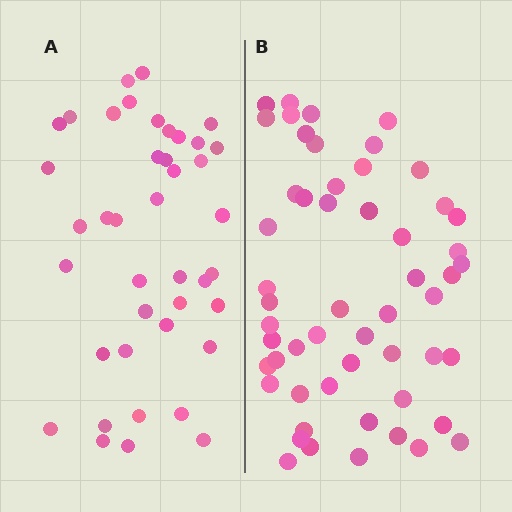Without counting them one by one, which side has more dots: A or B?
Region B (the right region) has more dots.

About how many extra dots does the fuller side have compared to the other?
Region B has approximately 15 more dots than region A.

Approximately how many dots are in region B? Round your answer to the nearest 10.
About 50 dots. (The exact count is 54, which rounds to 50.)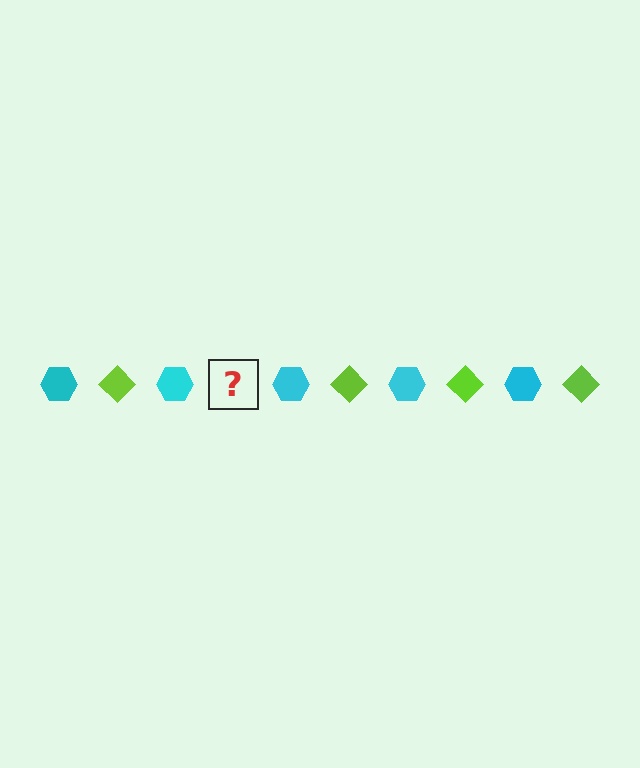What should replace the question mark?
The question mark should be replaced with a lime diamond.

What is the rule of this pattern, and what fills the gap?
The rule is that the pattern alternates between cyan hexagon and lime diamond. The gap should be filled with a lime diamond.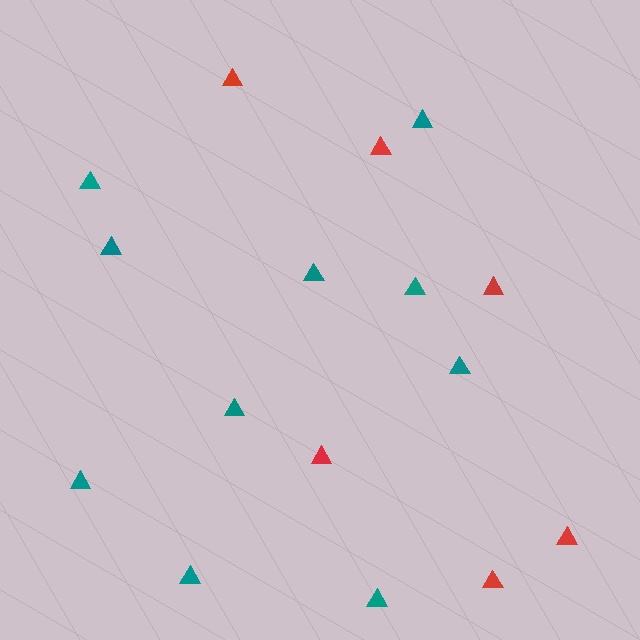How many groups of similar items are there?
There are 2 groups: one group of red triangles (6) and one group of teal triangles (10).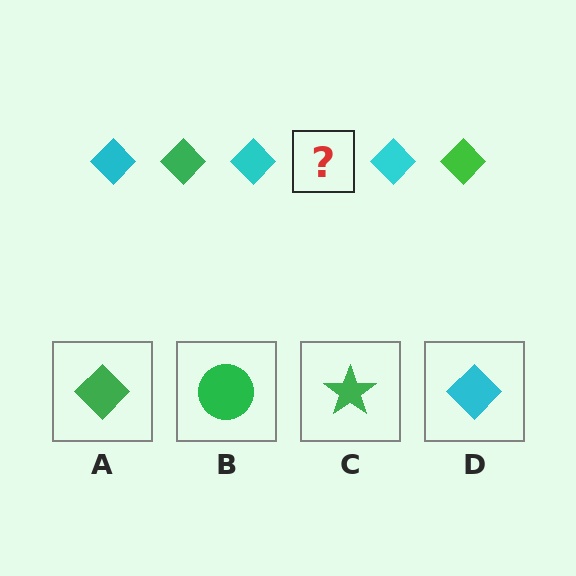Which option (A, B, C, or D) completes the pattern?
A.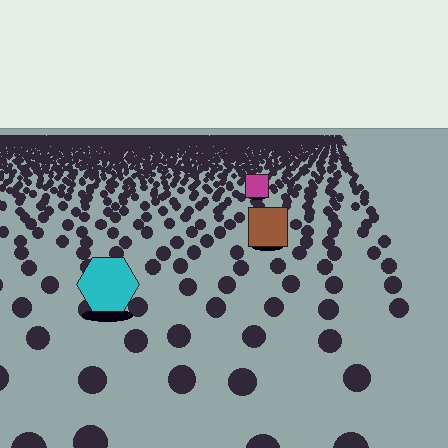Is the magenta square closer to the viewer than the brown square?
No. The brown square is closer — you can tell from the texture gradient: the ground texture is coarser near it.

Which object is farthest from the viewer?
The magenta square is farthest from the viewer. It appears smaller and the ground texture around it is denser.